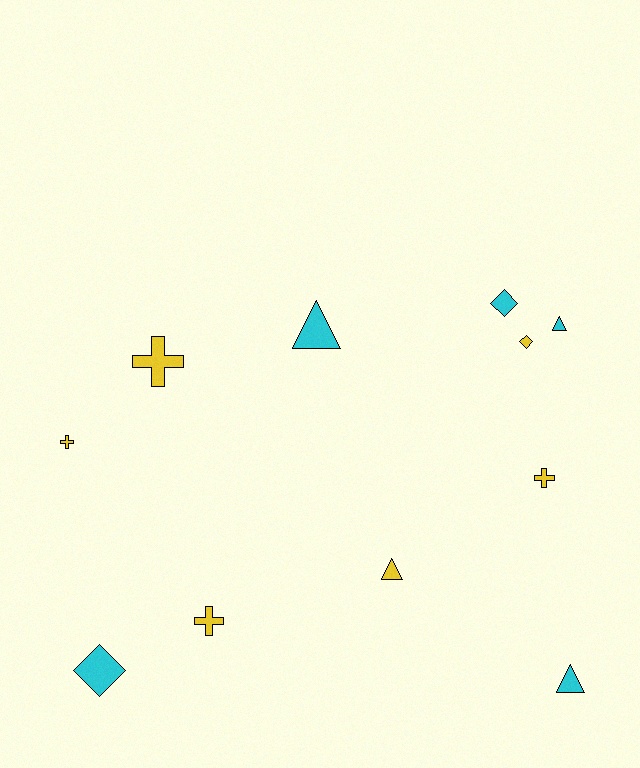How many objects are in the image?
There are 11 objects.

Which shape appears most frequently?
Triangle, with 4 objects.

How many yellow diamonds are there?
There is 1 yellow diamond.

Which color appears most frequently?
Yellow, with 6 objects.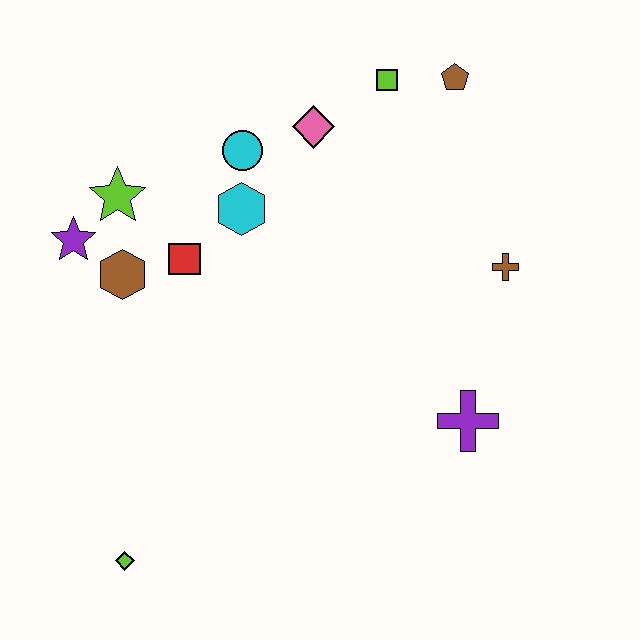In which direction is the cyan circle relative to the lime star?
The cyan circle is to the right of the lime star.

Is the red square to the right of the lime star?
Yes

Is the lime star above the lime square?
No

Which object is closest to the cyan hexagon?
The cyan circle is closest to the cyan hexagon.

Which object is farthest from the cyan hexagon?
The lime diamond is farthest from the cyan hexagon.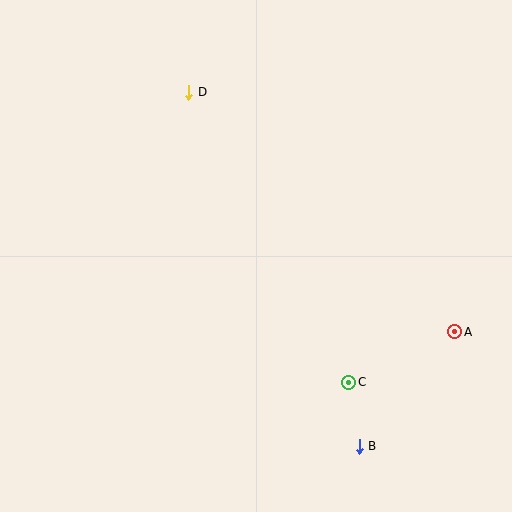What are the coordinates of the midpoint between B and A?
The midpoint between B and A is at (407, 389).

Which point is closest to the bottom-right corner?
Point B is closest to the bottom-right corner.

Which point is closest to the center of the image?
Point C at (349, 382) is closest to the center.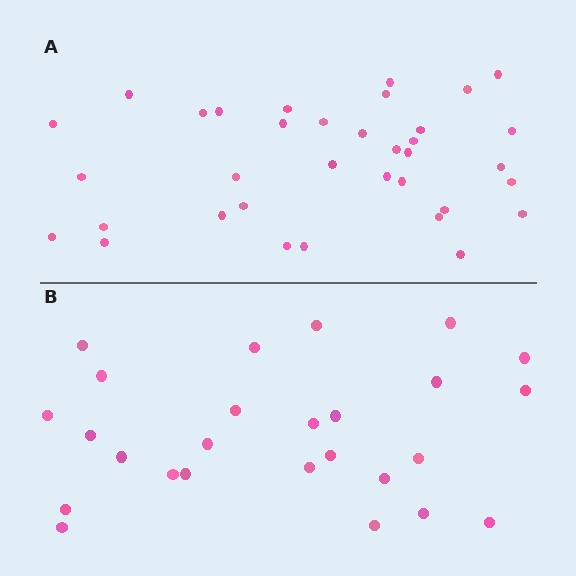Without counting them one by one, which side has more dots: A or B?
Region A (the top region) has more dots.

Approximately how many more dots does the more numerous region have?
Region A has roughly 8 or so more dots than region B.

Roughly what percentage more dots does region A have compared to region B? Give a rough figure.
About 35% more.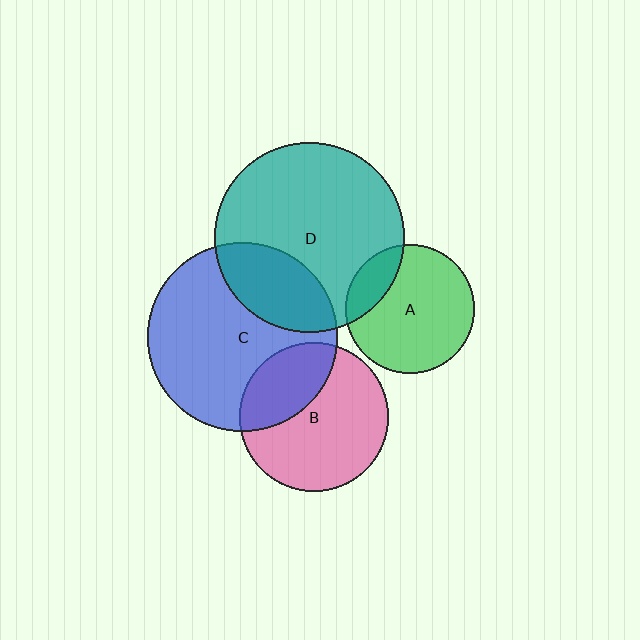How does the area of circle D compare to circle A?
Approximately 2.2 times.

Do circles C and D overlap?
Yes.